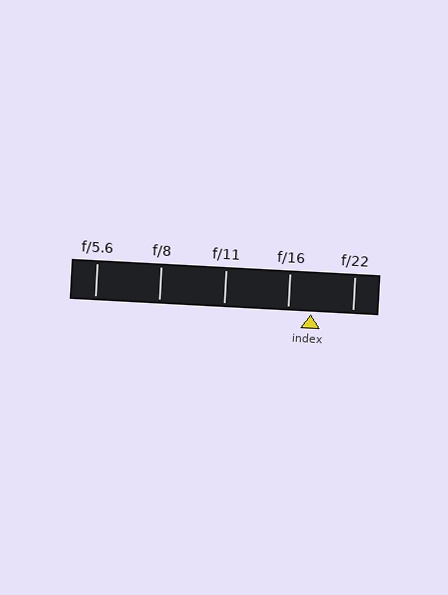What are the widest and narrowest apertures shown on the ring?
The widest aperture shown is f/5.6 and the narrowest is f/22.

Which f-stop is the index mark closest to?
The index mark is closest to f/16.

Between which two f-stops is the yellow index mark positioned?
The index mark is between f/16 and f/22.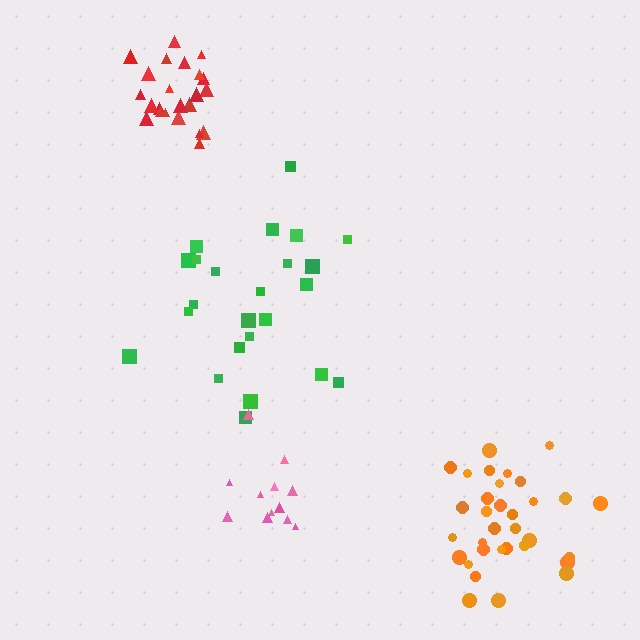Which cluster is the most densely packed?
Red.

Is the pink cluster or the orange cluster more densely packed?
Orange.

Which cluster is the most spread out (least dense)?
Green.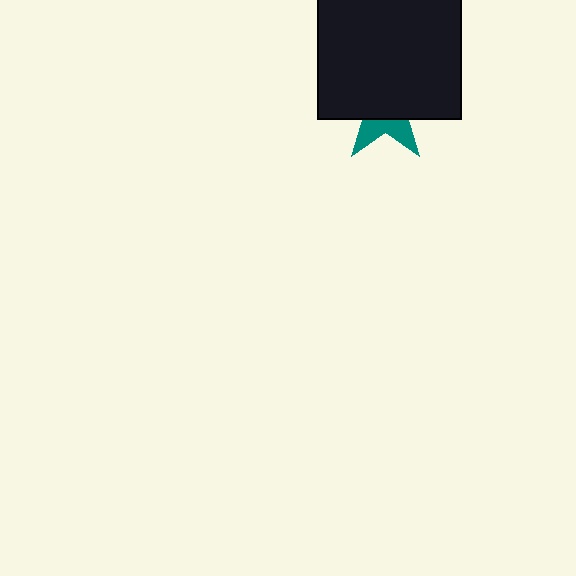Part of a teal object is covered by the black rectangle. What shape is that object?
It is a star.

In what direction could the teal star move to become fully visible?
The teal star could move down. That would shift it out from behind the black rectangle entirely.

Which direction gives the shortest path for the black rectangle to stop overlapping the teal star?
Moving up gives the shortest separation.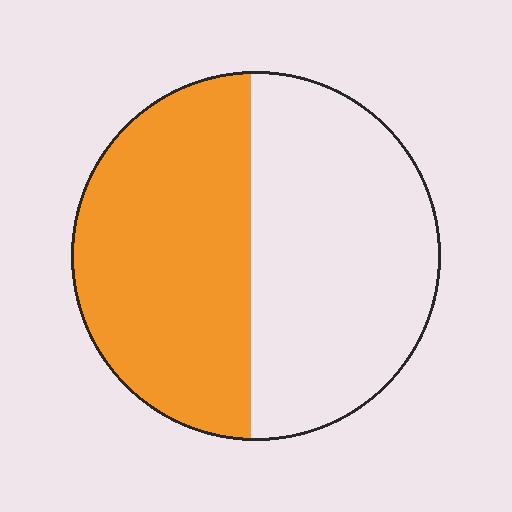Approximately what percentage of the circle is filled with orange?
Approximately 50%.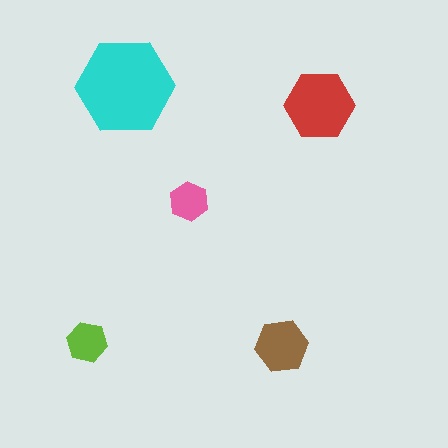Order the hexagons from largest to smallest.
the cyan one, the red one, the brown one, the lime one, the pink one.